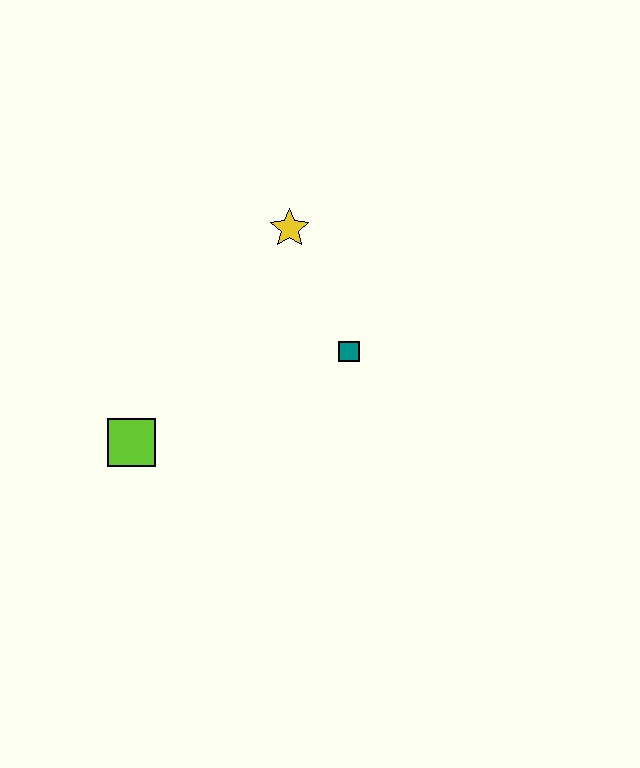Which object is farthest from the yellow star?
The lime square is farthest from the yellow star.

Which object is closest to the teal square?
The yellow star is closest to the teal square.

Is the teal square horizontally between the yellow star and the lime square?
No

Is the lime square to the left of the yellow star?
Yes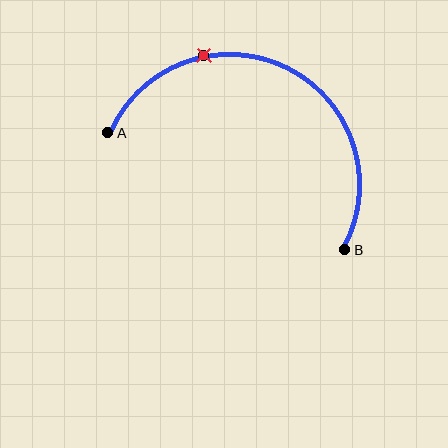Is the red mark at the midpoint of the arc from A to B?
No. The red mark lies on the arc but is closer to endpoint A. The arc midpoint would be at the point on the curve equidistant along the arc from both A and B.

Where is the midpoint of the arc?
The arc midpoint is the point on the curve farthest from the straight line joining A and B. It sits above that line.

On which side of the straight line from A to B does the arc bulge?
The arc bulges above the straight line connecting A and B.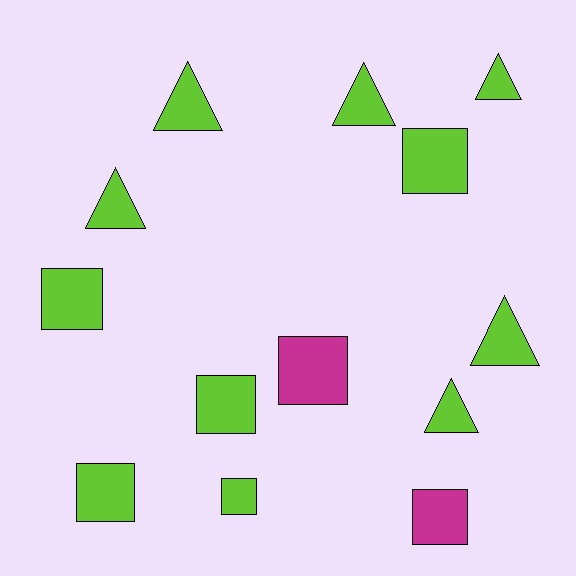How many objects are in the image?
There are 13 objects.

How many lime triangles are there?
There are 6 lime triangles.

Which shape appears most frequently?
Square, with 7 objects.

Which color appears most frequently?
Lime, with 11 objects.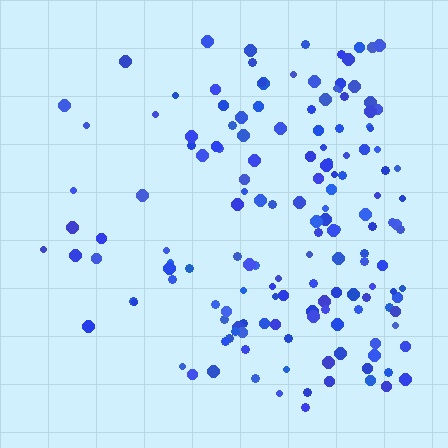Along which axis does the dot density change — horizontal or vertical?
Horizontal.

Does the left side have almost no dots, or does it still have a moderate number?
Still a moderate number, just noticeably fewer than the right.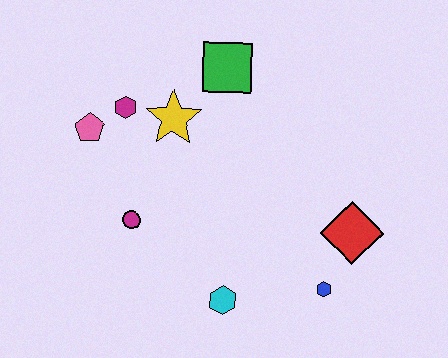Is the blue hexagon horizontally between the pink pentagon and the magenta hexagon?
No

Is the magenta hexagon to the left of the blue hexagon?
Yes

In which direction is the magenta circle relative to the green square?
The magenta circle is below the green square.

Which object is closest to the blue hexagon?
The red diamond is closest to the blue hexagon.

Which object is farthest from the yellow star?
The blue hexagon is farthest from the yellow star.